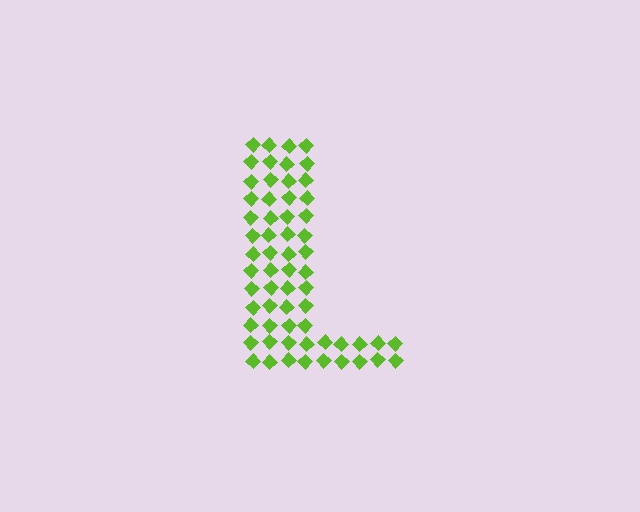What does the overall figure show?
The overall figure shows the letter L.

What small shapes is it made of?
It is made of small diamonds.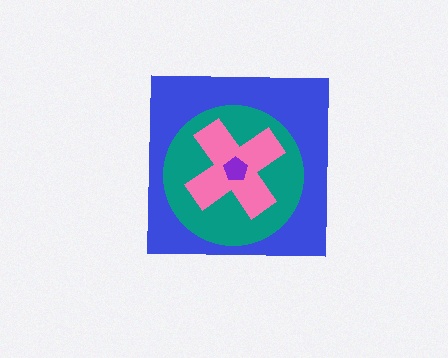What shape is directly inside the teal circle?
The pink cross.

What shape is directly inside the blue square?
The teal circle.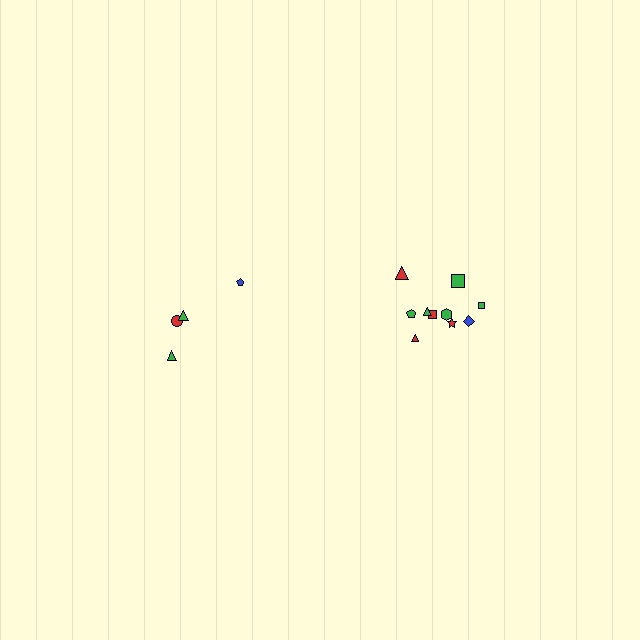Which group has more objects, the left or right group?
The right group.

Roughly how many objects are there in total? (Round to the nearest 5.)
Roughly 15 objects in total.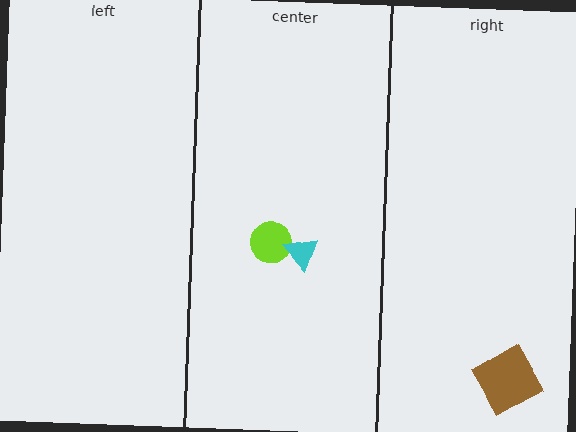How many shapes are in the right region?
1.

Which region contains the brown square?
The right region.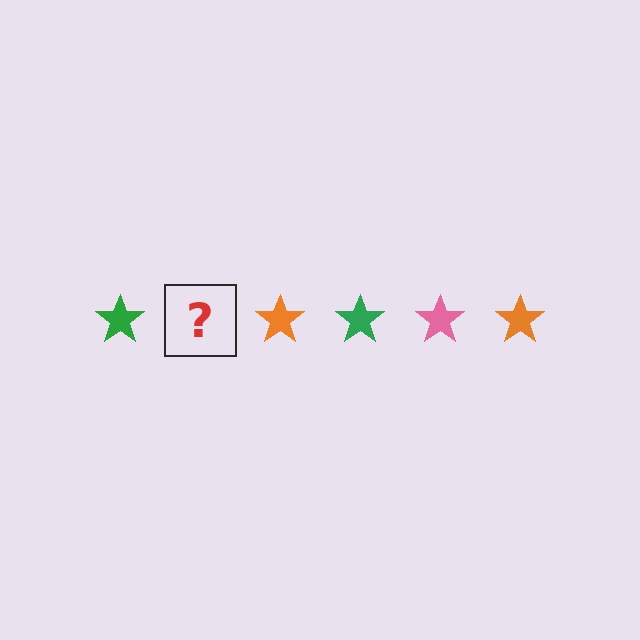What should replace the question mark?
The question mark should be replaced with a pink star.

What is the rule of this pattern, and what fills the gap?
The rule is that the pattern cycles through green, pink, orange stars. The gap should be filled with a pink star.